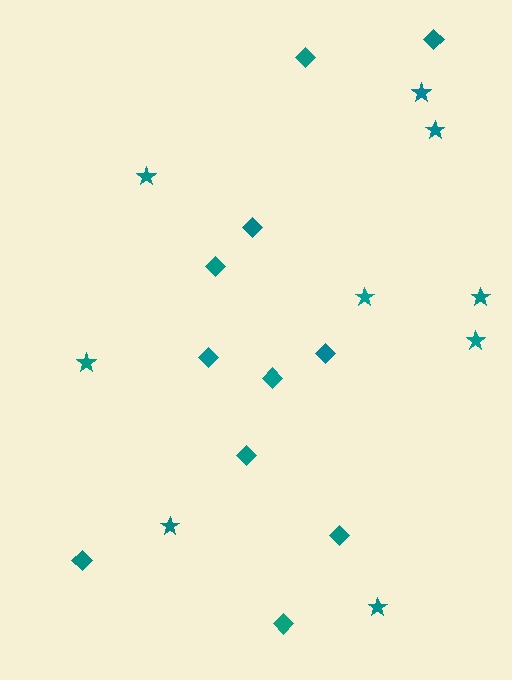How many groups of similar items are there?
There are 2 groups: one group of diamonds (11) and one group of stars (9).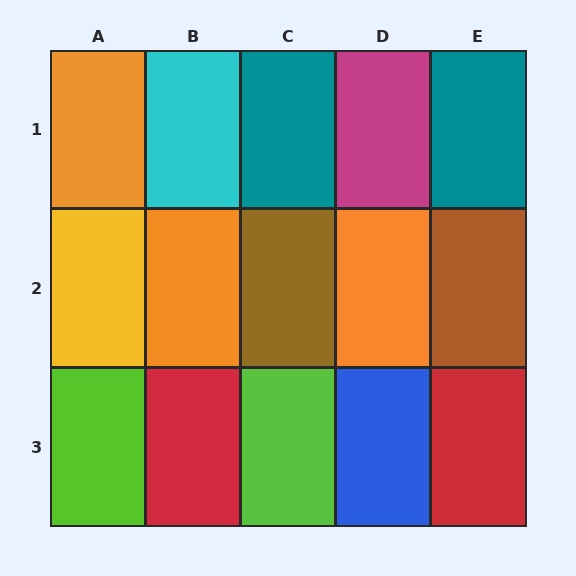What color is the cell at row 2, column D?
Orange.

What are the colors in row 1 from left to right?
Orange, cyan, teal, magenta, teal.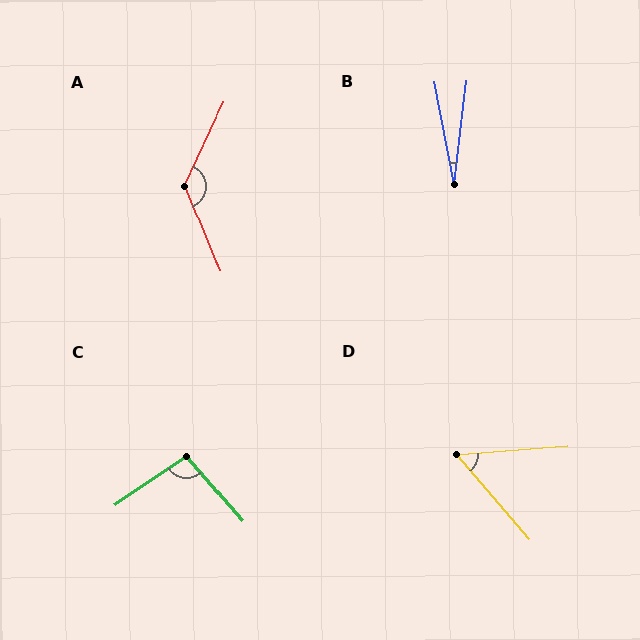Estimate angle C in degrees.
Approximately 97 degrees.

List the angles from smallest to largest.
B (18°), D (54°), C (97°), A (133°).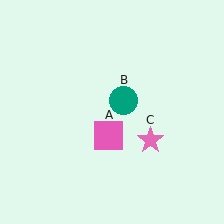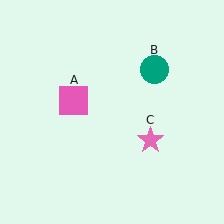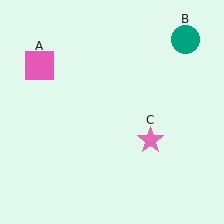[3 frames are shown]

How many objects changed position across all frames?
2 objects changed position: pink square (object A), teal circle (object B).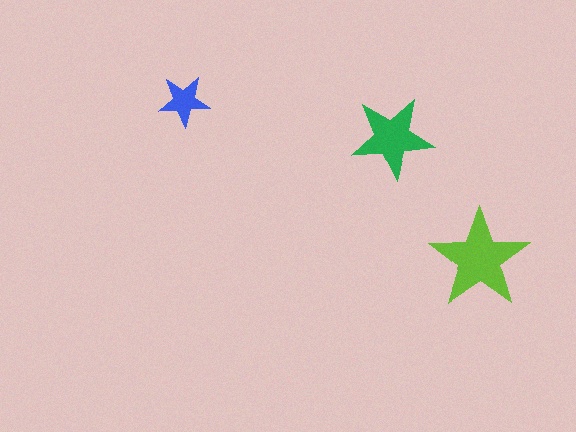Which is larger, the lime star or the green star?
The lime one.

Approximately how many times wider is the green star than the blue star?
About 1.5 times wider.